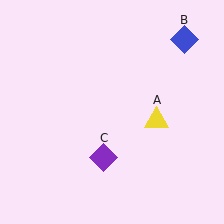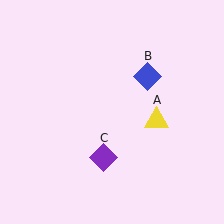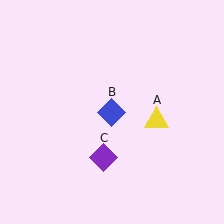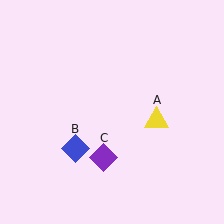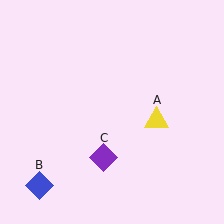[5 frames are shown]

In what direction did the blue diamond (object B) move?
The blue diamond (object B) moved down and to the left.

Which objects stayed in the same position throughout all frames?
Yellow triangle (object A) and purple diamond (object C) remained stationary.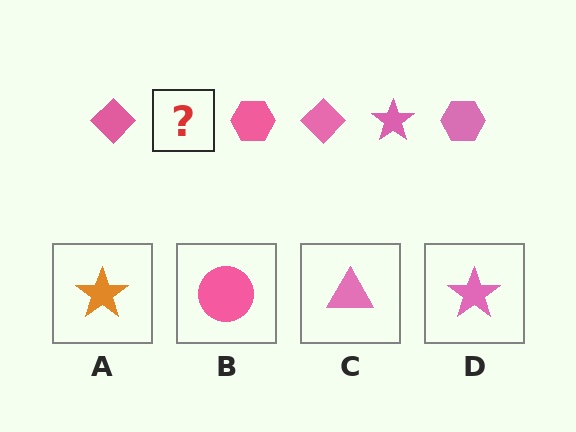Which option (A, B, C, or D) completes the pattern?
D.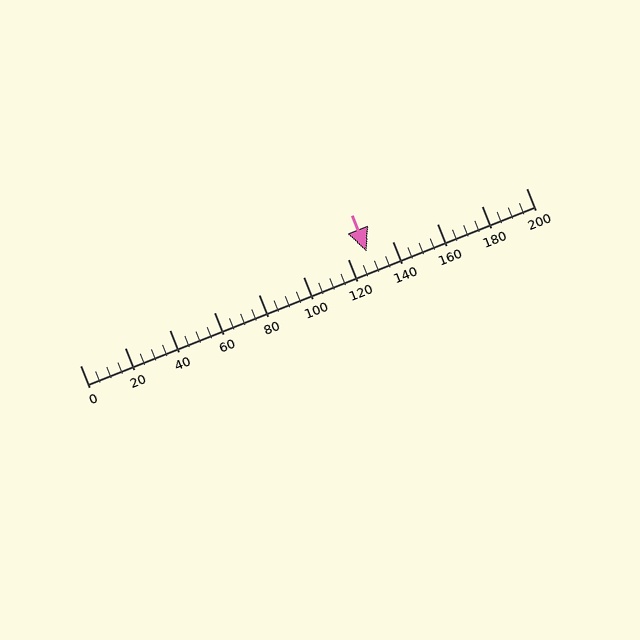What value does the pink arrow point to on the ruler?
The pink arrow points to approximately 128.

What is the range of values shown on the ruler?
The ruler shows values from 0 to 200.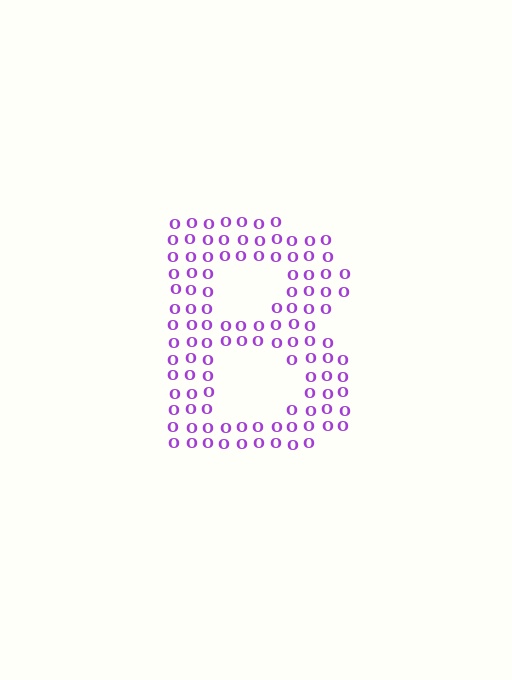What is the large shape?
The large shape is the letter B.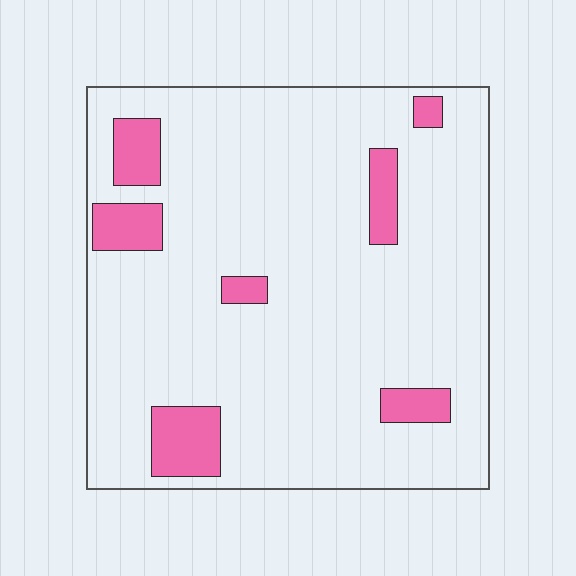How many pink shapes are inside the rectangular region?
7.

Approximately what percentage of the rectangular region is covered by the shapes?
Approximately 10%.